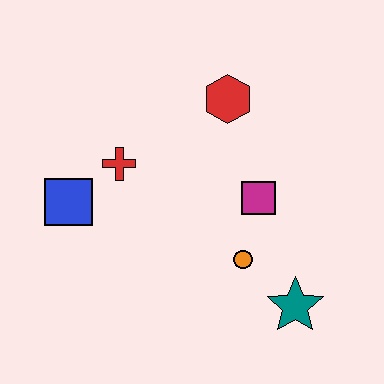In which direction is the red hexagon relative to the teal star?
The red hexagon is above the teal star.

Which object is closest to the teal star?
The orange circle is closest to the teal star.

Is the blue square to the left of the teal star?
Yes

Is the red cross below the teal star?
No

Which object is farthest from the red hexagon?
The teal star is farthest from the red hexagon.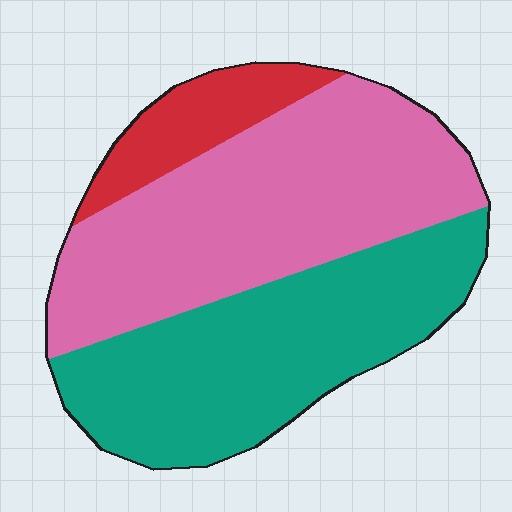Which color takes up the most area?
Pink, at roughly 45%.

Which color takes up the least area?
Red, at roughly 10%.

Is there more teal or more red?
Teal.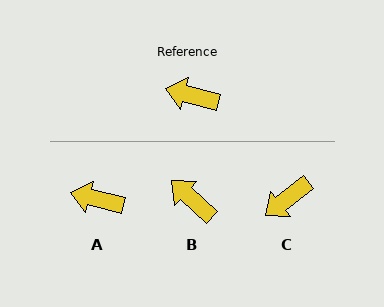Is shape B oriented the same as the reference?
No, it is off by about 28 degrees.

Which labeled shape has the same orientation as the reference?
A.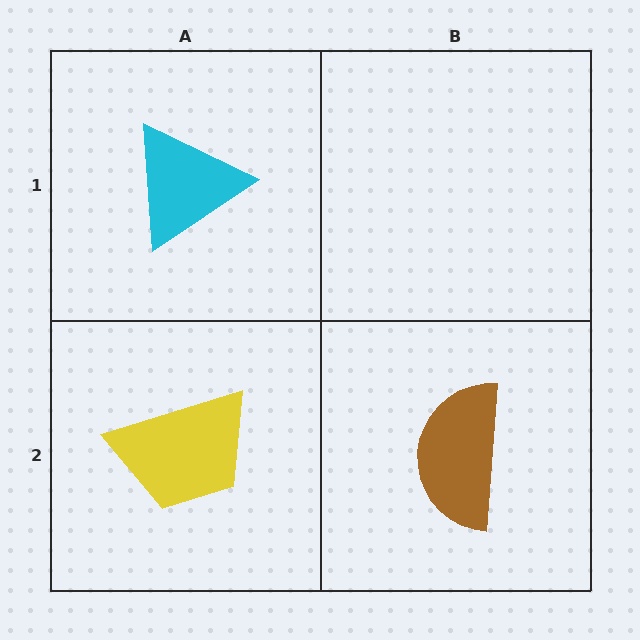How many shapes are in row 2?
2 shapes.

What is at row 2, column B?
A brown semicircle.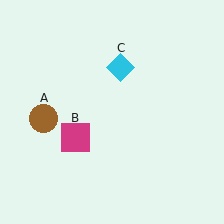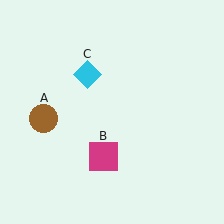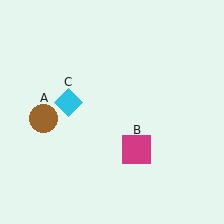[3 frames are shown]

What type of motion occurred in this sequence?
The magenta square (object B), cyan diamond (object C) rotated counterclockwise around the center of the scene.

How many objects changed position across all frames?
2 objects changed position: magenta square (object B), cyan diamond (object C).